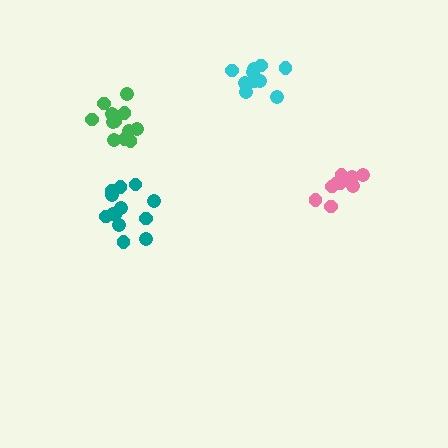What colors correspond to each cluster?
The clusters are colored: pink, teal, cyan, green.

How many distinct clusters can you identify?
There are 4 distinct clusters.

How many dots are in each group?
Group 1: 9 dots, Group 2: 13 dots, Group 3: 10 dots, Group 4: 12 dots (44 total).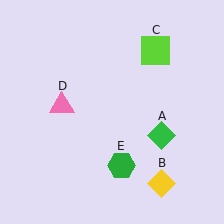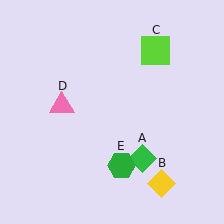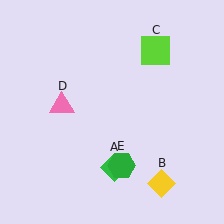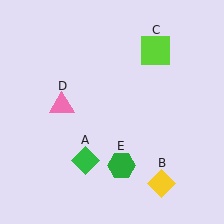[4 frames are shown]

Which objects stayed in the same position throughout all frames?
Yellow diamond (object B) and lime square (object C) and pink triangle (object D) and green hexagon (object E) remained stationary.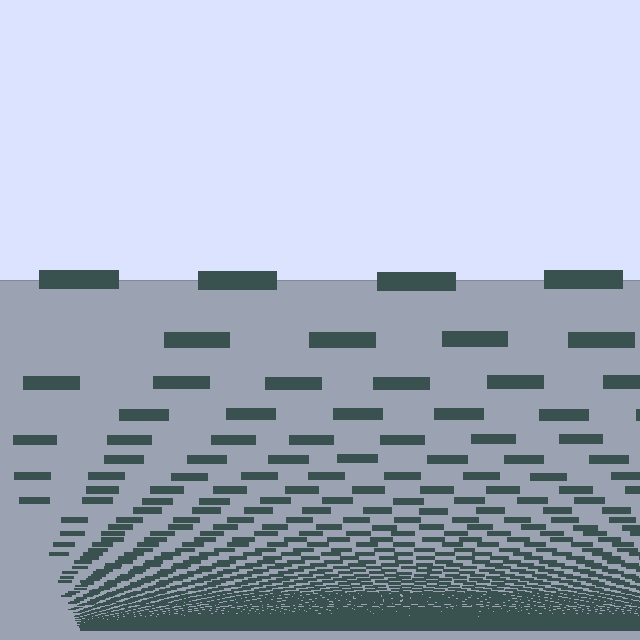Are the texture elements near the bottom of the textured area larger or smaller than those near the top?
Smaller. The gradient is inverted — elements near the bottom are smaller and denser.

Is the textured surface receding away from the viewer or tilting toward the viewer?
The surface appears to tilt toward the viewer. Texture elements get larger and sparser toward the top.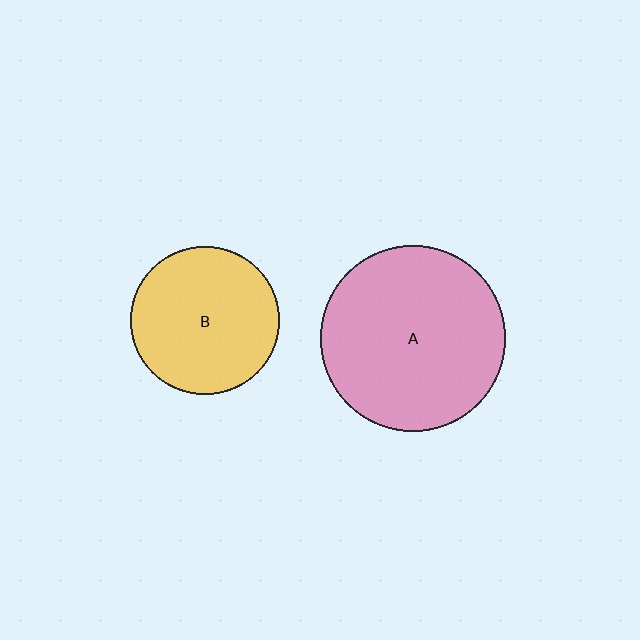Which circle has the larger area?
Circle A (pink).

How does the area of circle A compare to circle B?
Approximately 1.6 times.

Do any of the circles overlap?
No, none of the circles overlap.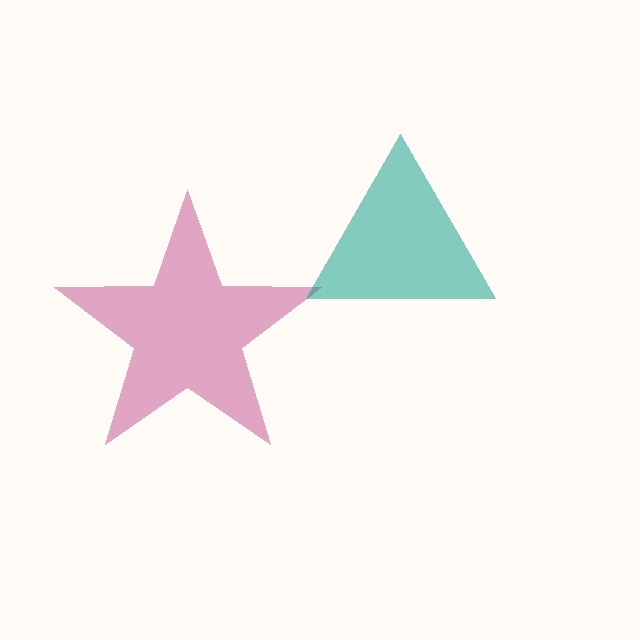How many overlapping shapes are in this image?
There are 2 overlapping shapes in the image.